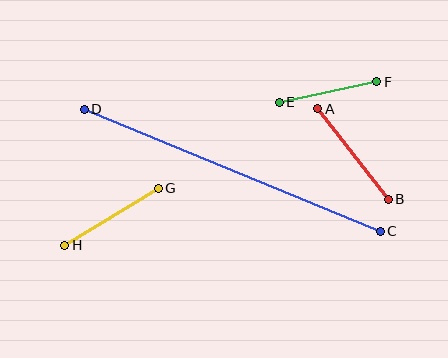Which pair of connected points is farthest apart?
Points C and D are farthest apart.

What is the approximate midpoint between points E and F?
The midpoint is at approximately (328, 92) pixels.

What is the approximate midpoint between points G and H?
The midpoint is at approximately (111, 217) pixels.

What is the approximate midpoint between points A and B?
The midpoint is at approximately (353, 154) pixels.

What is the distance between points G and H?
The distance is approximately 110 pixels.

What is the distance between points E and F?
The distance is approximately 100 pixels.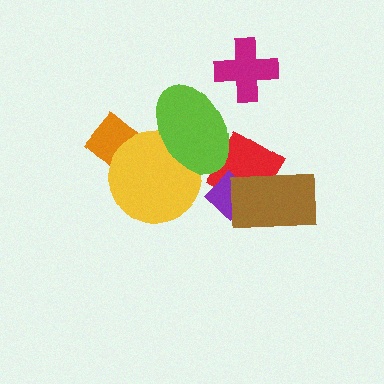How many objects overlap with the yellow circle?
2 objects overlap with the yellow circle.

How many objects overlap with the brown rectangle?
2 objects overlap with the brown rectangle.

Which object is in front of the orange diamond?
The yellow circle is in front of the orange diamond.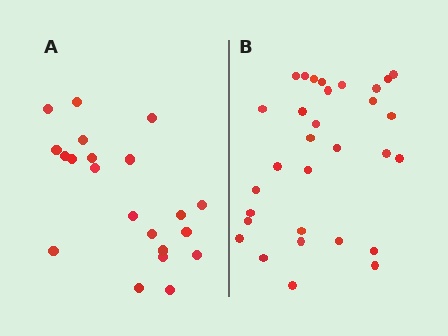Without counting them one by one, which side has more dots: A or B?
Region B (the right region) has more dots.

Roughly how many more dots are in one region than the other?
Region B has roughly 10 or so more dots than region A.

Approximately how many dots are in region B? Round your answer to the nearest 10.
About 30 dots. (The exact count is 31, which rounds to 30.)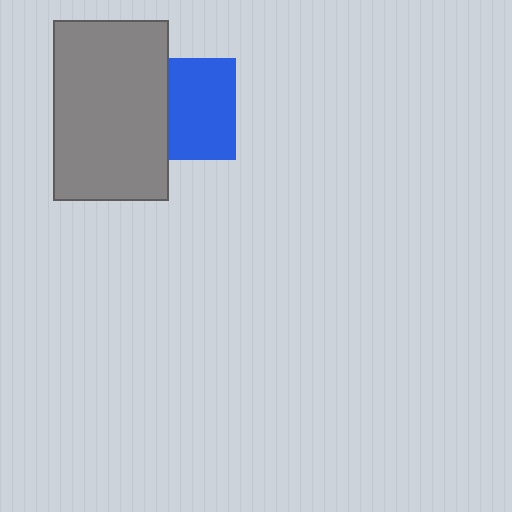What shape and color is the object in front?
The object in front is a gray rectangle.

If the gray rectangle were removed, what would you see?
You would see the complete blue square.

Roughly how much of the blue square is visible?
Most of it is visible (roughly 66%).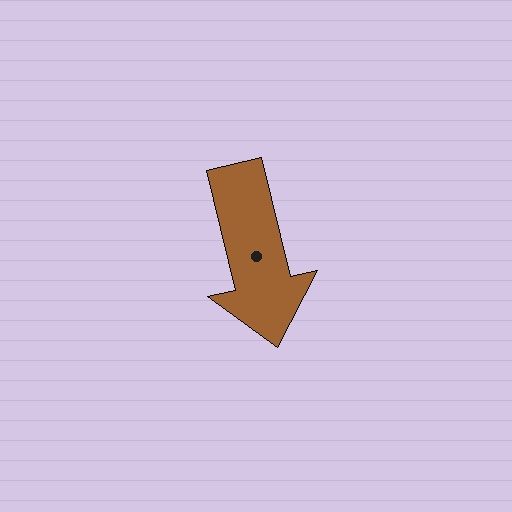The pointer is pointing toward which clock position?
Roughly 6 o'clock.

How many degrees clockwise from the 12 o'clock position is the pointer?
Approximately 167 degrees.